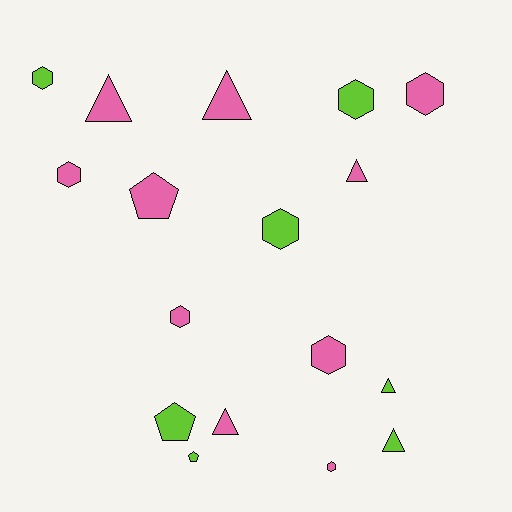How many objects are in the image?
There are 17 objects.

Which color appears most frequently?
Pink, with 10 objects.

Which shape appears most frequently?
Hexagon, with 8 objects.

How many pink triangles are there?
There are 4 pink triangles.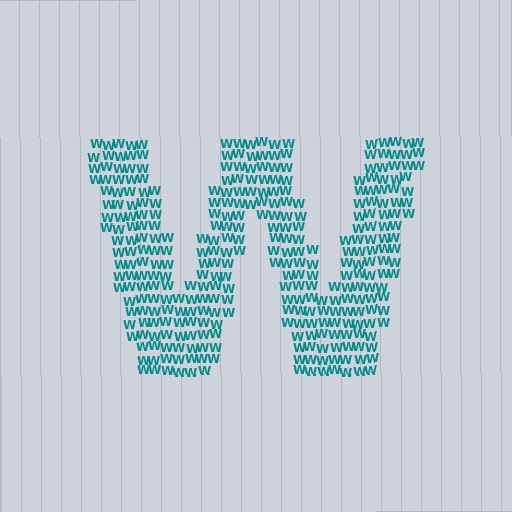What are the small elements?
The small elements are letter W's.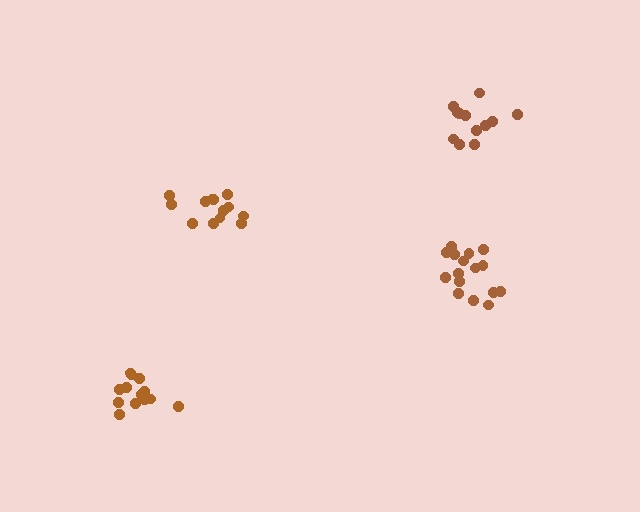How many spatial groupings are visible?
There are 4 spatial groupings.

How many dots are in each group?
Group 1: 13 dots, Group 2: 13 dots, Group 3: 12 dots, Group 4: 16 dots (54 total).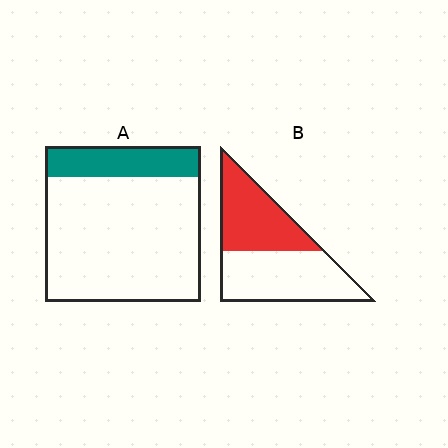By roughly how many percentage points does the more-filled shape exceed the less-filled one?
By roughly 25 percentage points (B over A).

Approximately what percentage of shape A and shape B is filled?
A is approximately 20% and B is approximately 45%.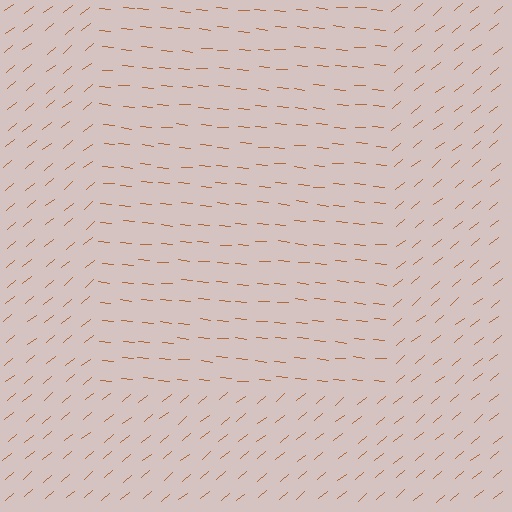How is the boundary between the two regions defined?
The boundary is defined purely by a change in line orientation (approximately 45 degrees difference). All lines are the same color and thickness.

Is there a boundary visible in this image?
Yes, there is a texture boundary formed by a change in line orientation.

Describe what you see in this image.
The image is filled with small brown line segments. A rectangle region in the image has lines oriented differently from the surrounding lines, creating a visible texture boundary.